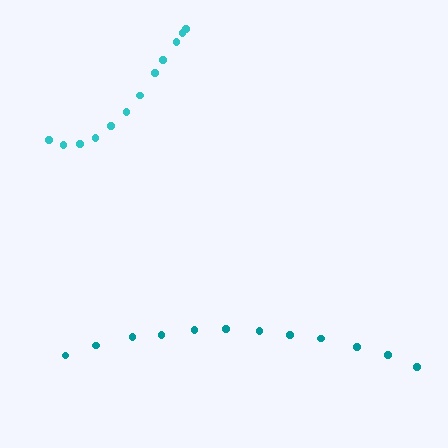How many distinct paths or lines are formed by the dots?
There are 2 distinct paths.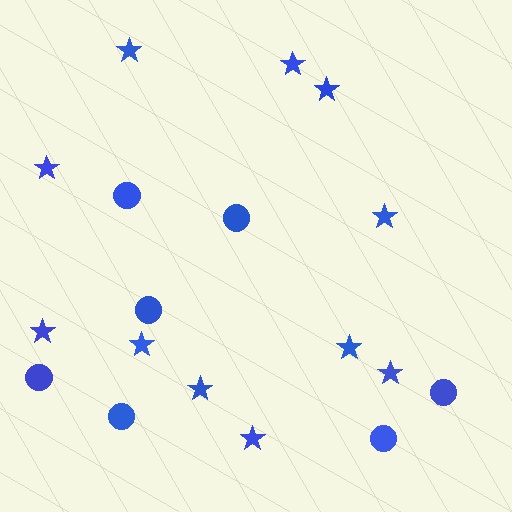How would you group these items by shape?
There are 2 groups: one group of stars (11) and one group of circles (7).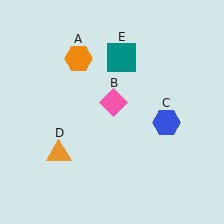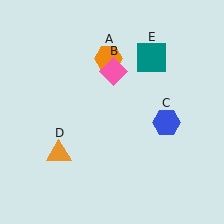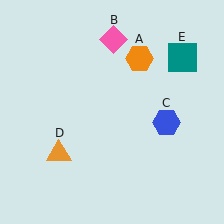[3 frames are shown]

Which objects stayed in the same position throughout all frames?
Blue hexagon (object C) and orange triangle (object D) remained stationary.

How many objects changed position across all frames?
3 objects changed position: orange hexagon (object A), pink diamond (object B), teal square (object E).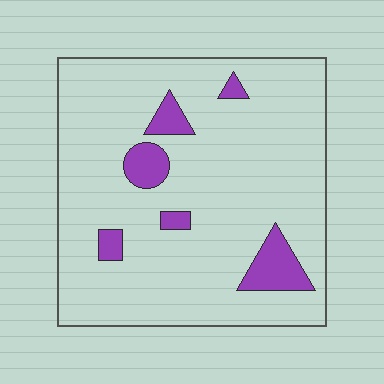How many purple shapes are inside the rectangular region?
6.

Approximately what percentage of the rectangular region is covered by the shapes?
Approximately 10%.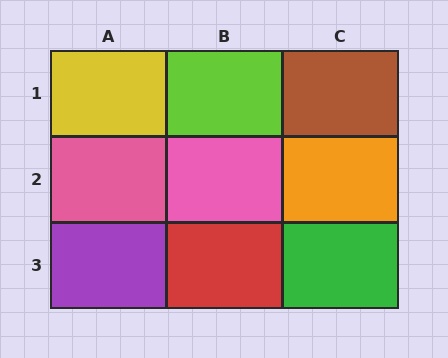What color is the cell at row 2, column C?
Orange.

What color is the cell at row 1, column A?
Yellow.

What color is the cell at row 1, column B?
Lime.